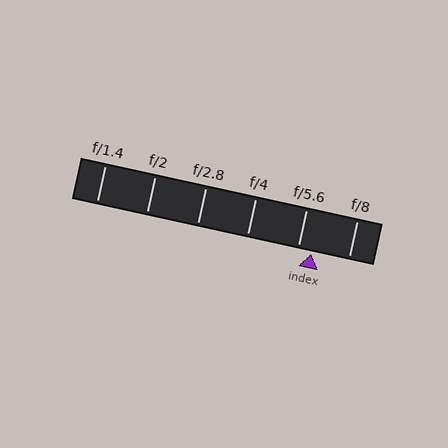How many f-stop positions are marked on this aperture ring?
There are 6 f-stop positions marked.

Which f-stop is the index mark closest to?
The index mark is closest to f/5.6.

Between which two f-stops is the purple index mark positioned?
The index mark is between f/5.6 and f/8.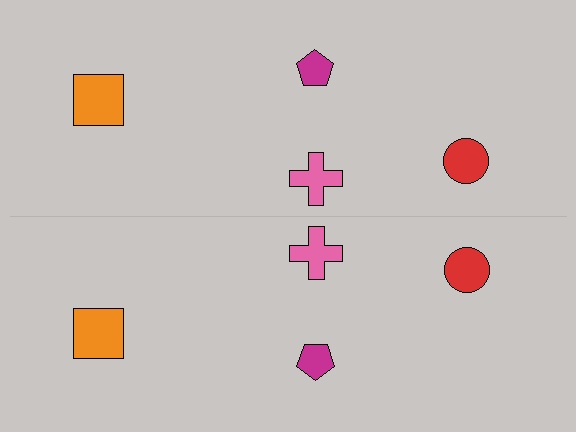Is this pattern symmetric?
Yes, this pattern has bilateral (reflection) symmetry.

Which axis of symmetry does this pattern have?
The pattern has a horizontal axis of symmetry running through the center of the image.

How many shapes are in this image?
There are 8 shapes in this image.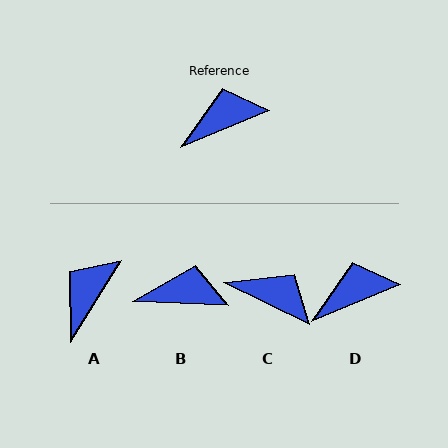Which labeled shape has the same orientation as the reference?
D.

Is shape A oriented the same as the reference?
No, it is off by about 36 degrees.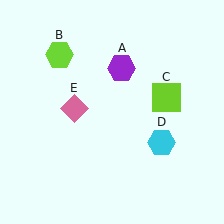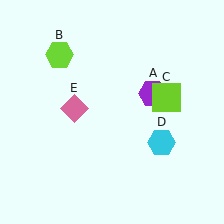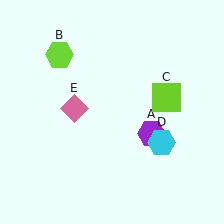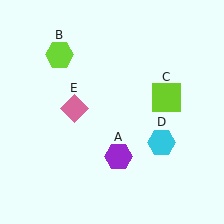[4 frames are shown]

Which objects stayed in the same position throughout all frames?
Lime hexagon (object B) and lime square (object C) and cyan hexagon (object D) and pink diamond (object E) remained stationary.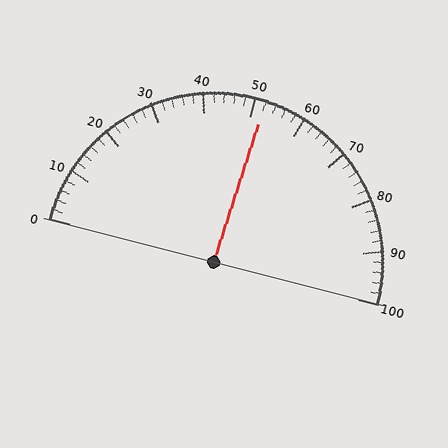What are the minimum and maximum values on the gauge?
The gauge ranges from 0 to 100.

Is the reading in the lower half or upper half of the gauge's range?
The reading is in the upper half of the range (0 to 100).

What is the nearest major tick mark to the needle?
The nearest major tick mark is 50.